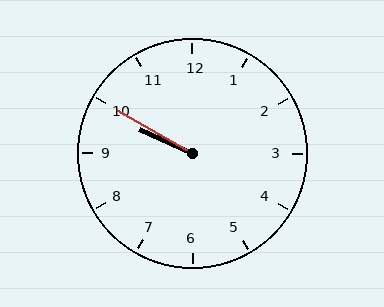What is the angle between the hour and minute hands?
Approximately 5 degrees.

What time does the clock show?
9:50.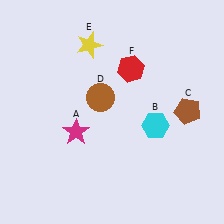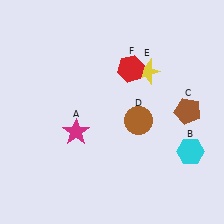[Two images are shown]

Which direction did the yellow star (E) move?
The yellow star (E) moved right.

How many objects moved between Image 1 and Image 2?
3 objects moved between the two images.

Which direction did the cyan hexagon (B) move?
The cyan hexagon (B) moved right.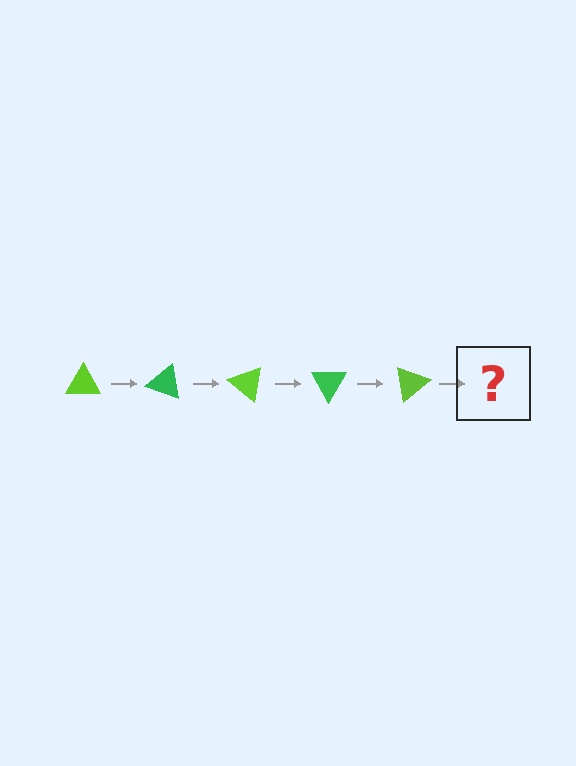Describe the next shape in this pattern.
It should be a green triangle, rotated 100 degrees from the start.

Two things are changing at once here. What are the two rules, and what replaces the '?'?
The two rules are that it rotates 20 degrees each step and the color cycles through lime and green. The '?' should be a green triangle, rotated 100 degrees from the start.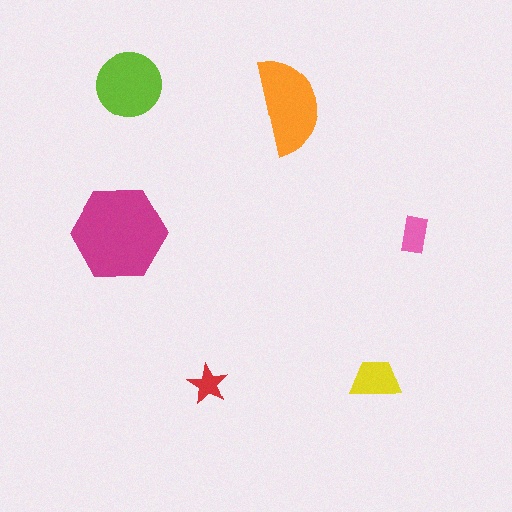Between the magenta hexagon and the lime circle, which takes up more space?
The magenta hexagon.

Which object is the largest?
The magenta hexagon.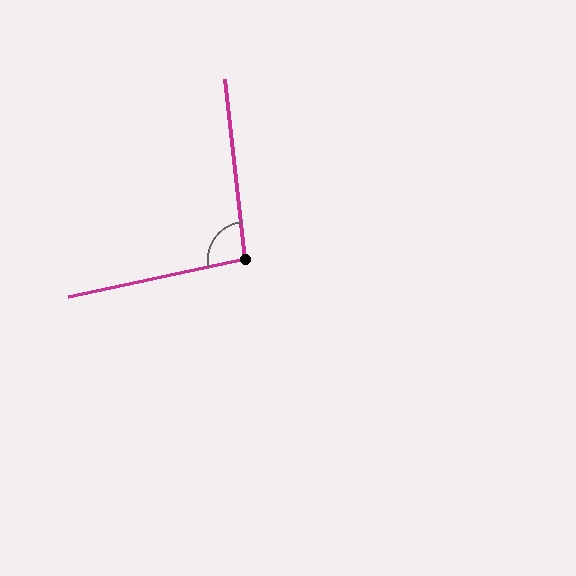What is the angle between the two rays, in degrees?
Approximately 96 degrees.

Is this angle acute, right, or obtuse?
It is obtuse.